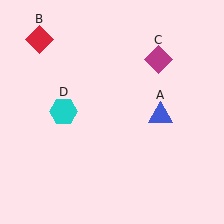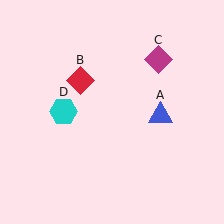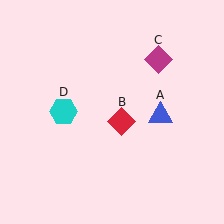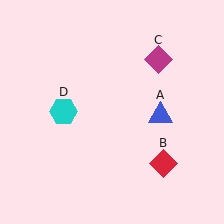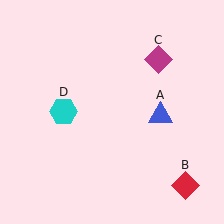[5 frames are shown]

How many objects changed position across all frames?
1 object changed position: red diamond (object B).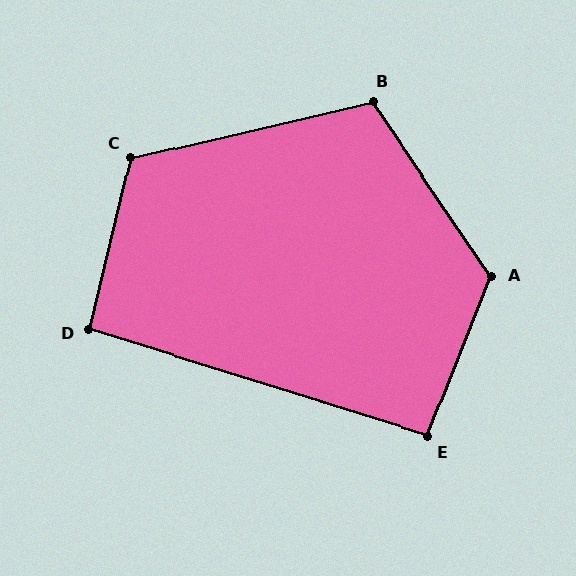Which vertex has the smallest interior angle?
D, at approximately 94 degrees.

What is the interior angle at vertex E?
Approximately 94 degrees (approximately right).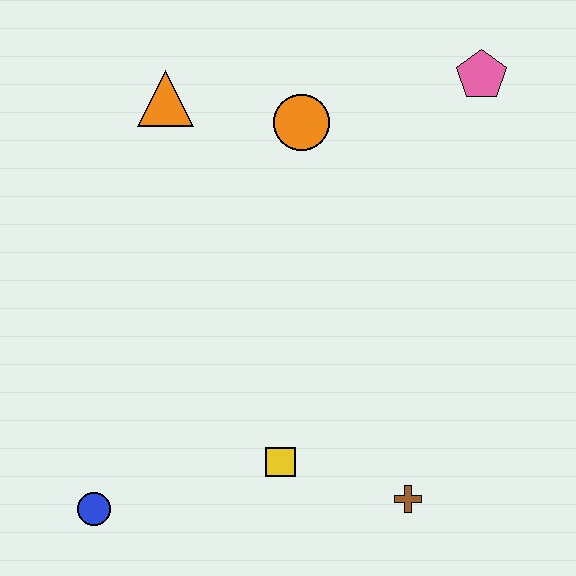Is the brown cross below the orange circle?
Yes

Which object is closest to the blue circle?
The yellow square is closest to the blue circle.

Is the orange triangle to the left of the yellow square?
Yes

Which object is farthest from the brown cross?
The orange triangle is farthest from the brown cross.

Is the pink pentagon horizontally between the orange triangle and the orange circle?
No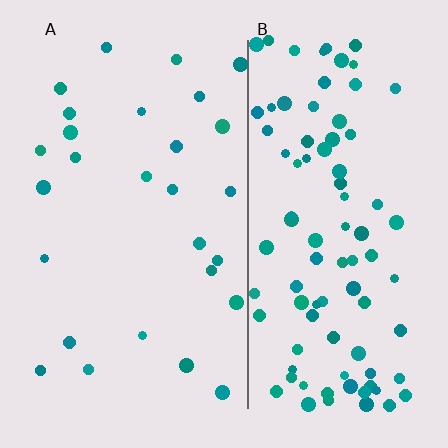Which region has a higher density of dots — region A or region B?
B (the right).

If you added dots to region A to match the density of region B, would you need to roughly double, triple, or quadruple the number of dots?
Approximately triple.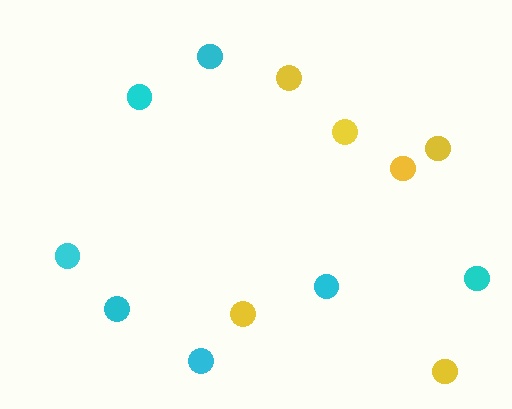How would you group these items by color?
There are 2 groups: one group of cyan circles (7) and one group of yellow circles (6).